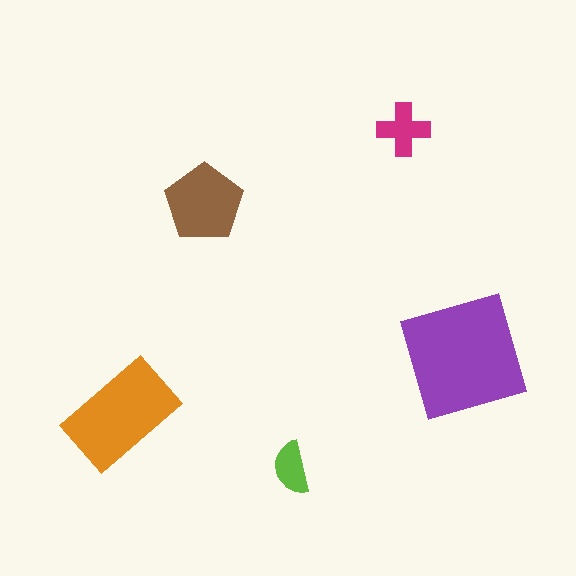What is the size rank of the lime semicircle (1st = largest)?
5th.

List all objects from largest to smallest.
The purple square, the orange rectangle, the brown pentagon, the magenta cross, the lime semicircle.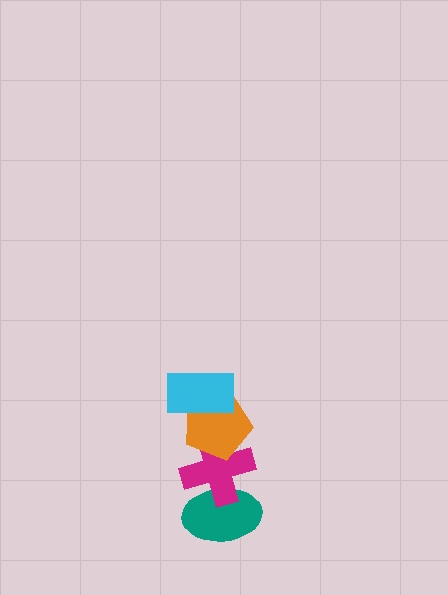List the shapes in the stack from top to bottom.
From top to bottom: the cyan rectangle, the orange pentagon, the magenta cross, the teal ellipse.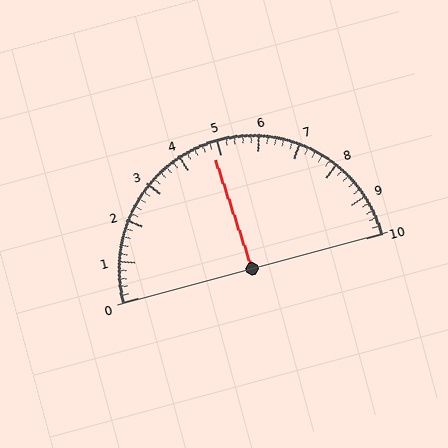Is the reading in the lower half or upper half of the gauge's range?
The reading is in the lower half of the range (0 to 10).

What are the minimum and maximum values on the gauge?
The gauge ranges from 0 to 10.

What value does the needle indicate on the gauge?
The needle indicates approximately 4.8.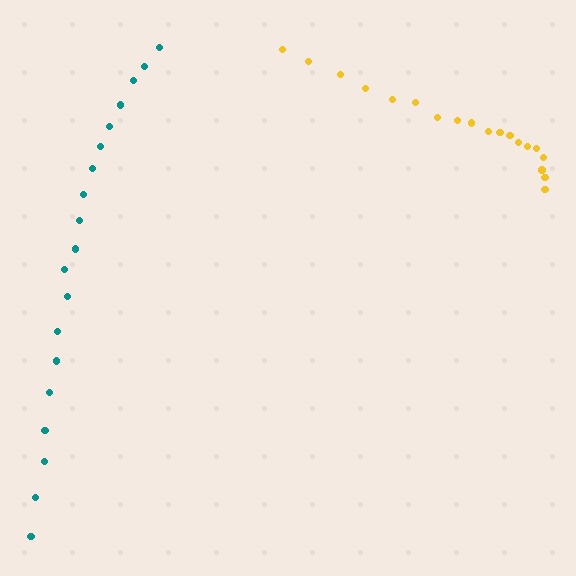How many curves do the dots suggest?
There are 2 distinct paths.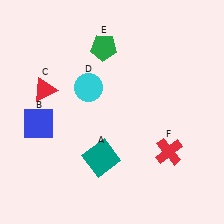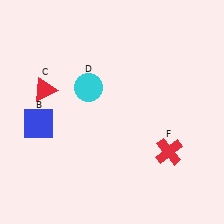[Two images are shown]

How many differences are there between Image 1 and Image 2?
There are 2 differences between the two images.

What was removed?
The green pentagon (E), the teal square (A) were removed in Image 2.